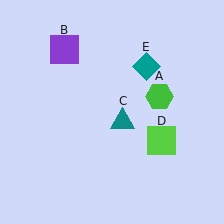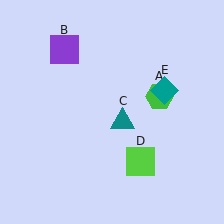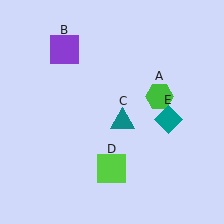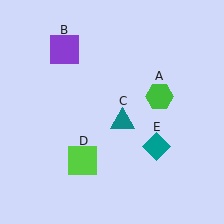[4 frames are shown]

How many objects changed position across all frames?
2 objects changed position: lime square (object D), teal diamond (object E).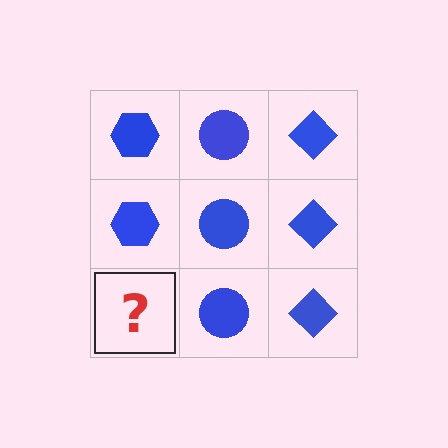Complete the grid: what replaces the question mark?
The question mark should be replaced with a blue hexagon.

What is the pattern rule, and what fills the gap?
The rule is that each column has a consistent shape. The gap should be filled with a blue hexagon.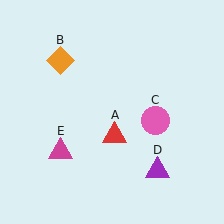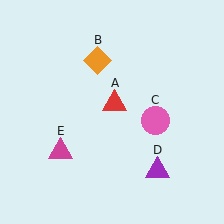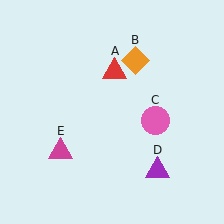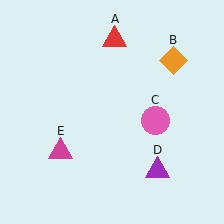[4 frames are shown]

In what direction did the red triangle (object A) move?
The red triangle (object A) moved up.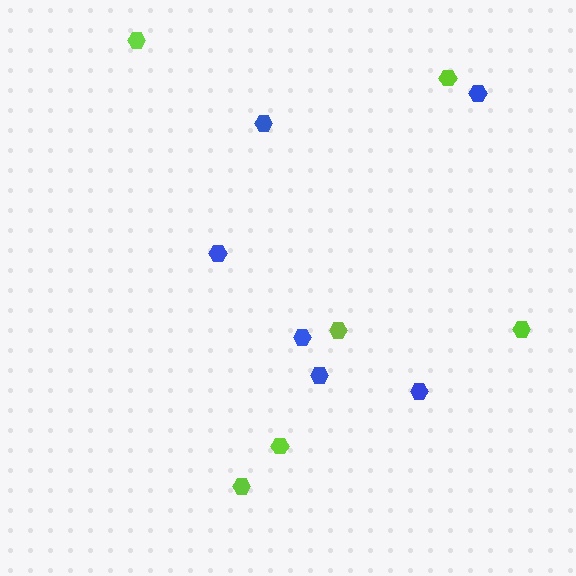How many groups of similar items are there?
There are 2 groups: one group of blue hexagons (6) and one group of lime hexagons (6).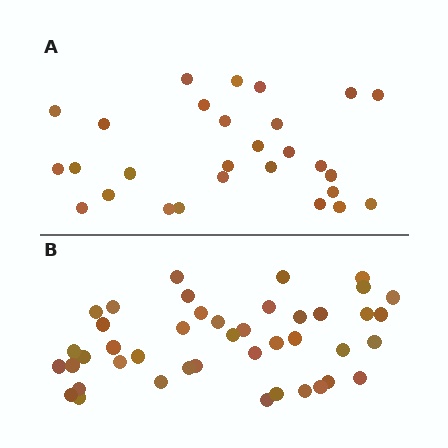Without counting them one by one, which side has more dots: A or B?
Region B (the bottom region) has more dots.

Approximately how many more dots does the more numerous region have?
Region B has approximately 15 more dots than region A.